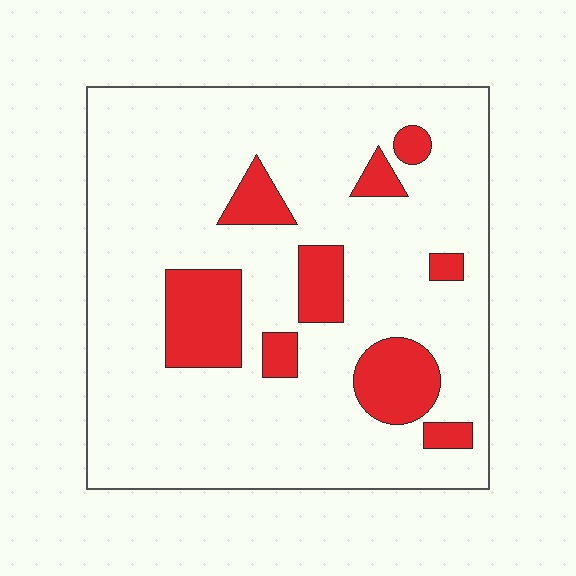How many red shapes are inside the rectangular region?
9.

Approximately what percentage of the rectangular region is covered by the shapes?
Approximately 15%.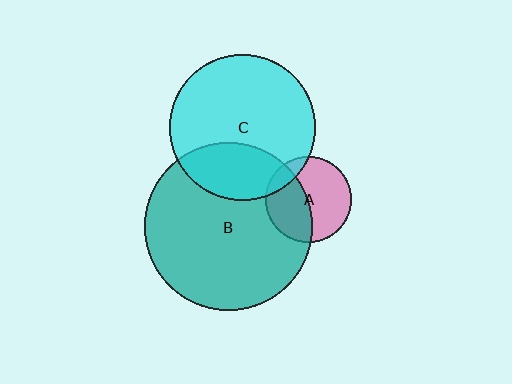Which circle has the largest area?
Circle B (teal).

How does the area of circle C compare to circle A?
Approximately 2.9 times.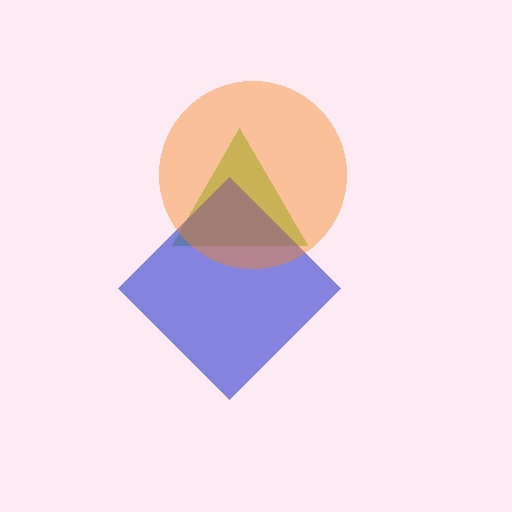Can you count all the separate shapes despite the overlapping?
Yes, there are 3 separate shapes.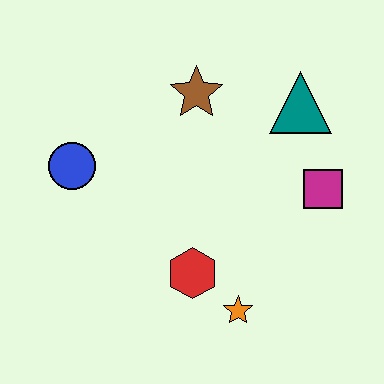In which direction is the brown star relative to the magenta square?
The brown star is to the left of the magenta square.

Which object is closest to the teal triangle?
The magenta square is closest to the teal triangle.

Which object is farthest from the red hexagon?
The teal triangle is farthest from the red hexagon.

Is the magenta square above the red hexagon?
Yes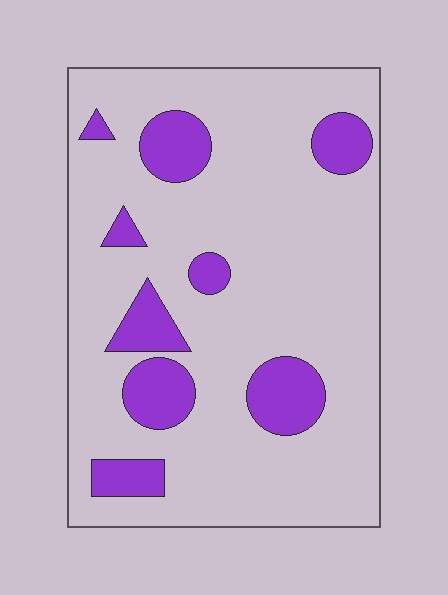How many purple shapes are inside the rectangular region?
9.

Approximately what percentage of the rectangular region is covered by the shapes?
Approximately 20%.